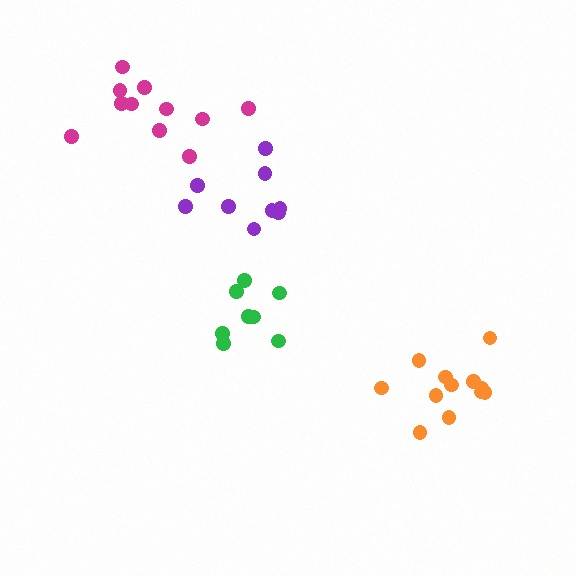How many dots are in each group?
Group 1: 12 dots, Group 2: 9 dots, Group 3: 11 dots, Group 4: 8 dots (40 total).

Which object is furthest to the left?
The magenta cluster is leftmost.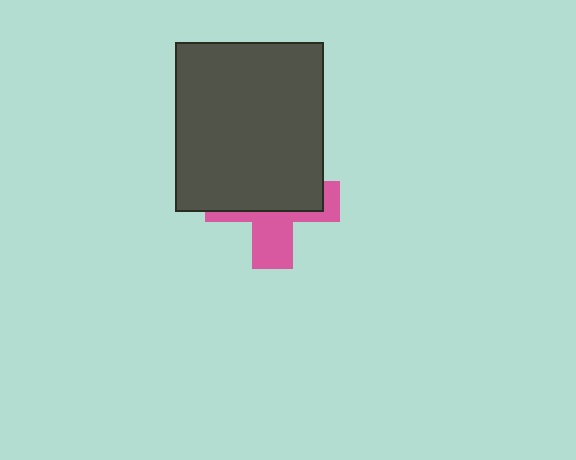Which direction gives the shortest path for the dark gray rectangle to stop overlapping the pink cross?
Moving up gives the shortest separation.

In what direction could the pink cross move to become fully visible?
The pink cross could move down. That would shift it out from behind the dark gray rectangle entirely.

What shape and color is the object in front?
The object in front is a dark gray rectangle.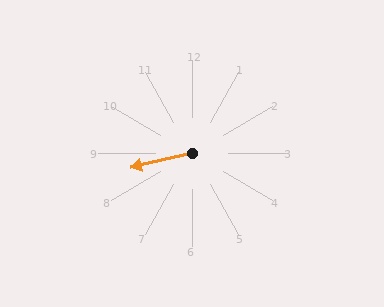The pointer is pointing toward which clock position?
Roughly 9 o'clock.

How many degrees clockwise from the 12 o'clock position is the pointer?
Approximately 257 degrees.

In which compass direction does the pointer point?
West.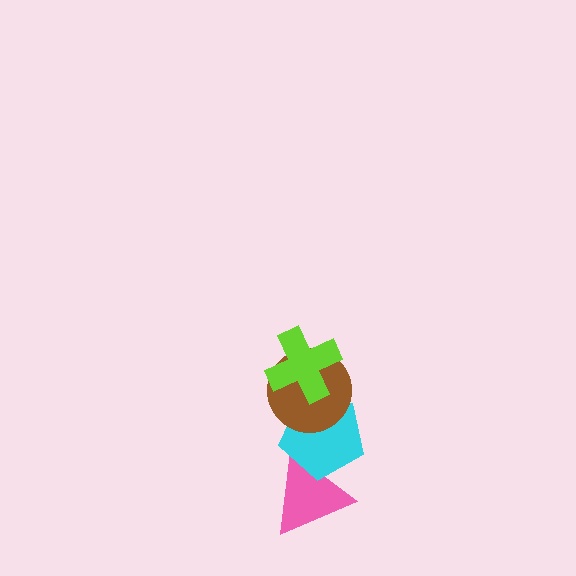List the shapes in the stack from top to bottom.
From top to bottom: the lime cross, the brown circle, the cyan pentagon, the pink triangle.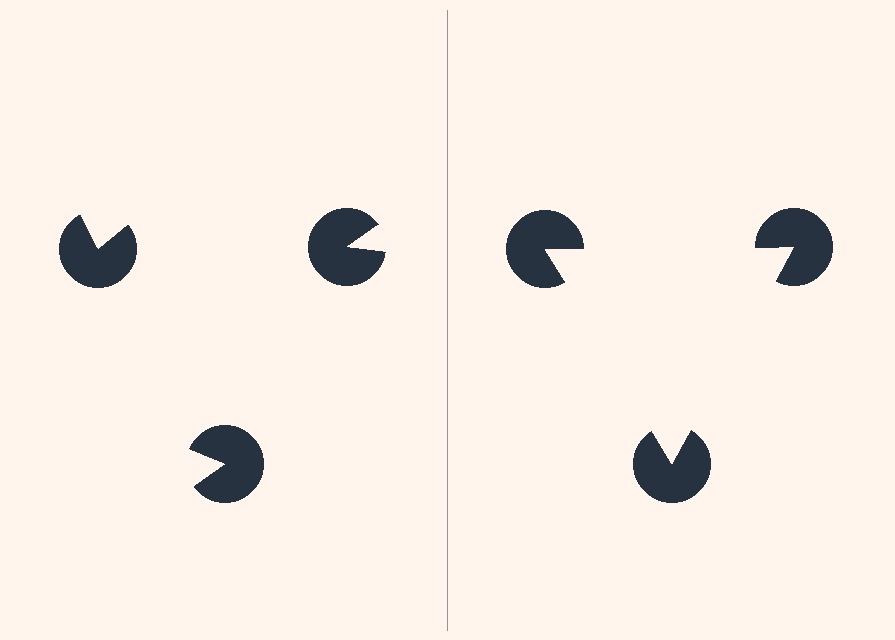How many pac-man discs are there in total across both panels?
6 — 3 on each side.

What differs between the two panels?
The pac-man discs are positioned identically on both sides; only the wedge orientations differ. On the right they align to a triangle; on the left they are misaligned.